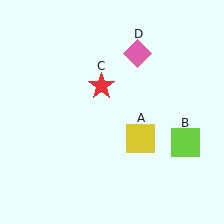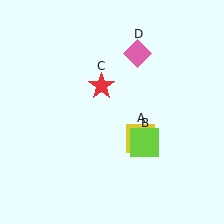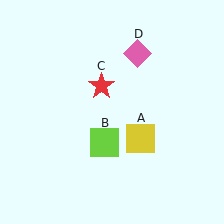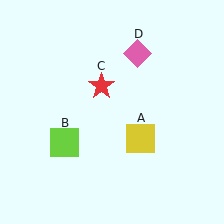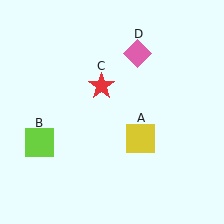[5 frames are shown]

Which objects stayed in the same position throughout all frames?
Yellow square (object A) and red star (object C) and pink diamond (object D) remained stationary.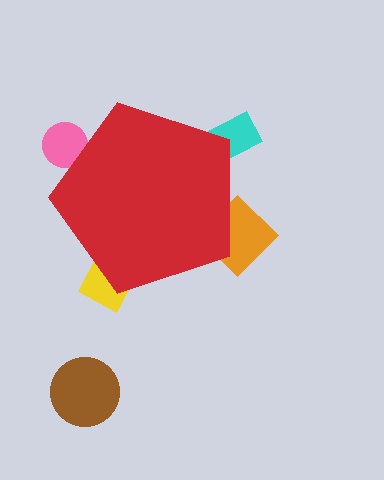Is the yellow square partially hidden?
Yes, the yellow square is partially hidden behind the red pentagon.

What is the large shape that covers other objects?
A red pentagon.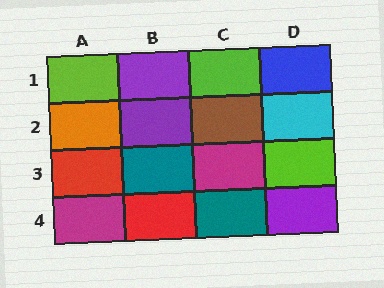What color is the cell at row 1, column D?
Blue.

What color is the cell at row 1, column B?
Purple.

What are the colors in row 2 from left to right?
Orange, purple, brown, cyan.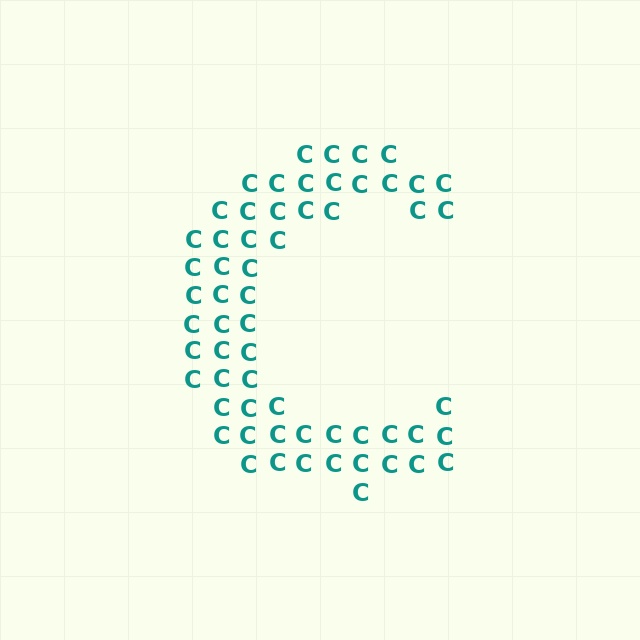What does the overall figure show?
The overall figure shows the letter C.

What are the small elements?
The small elements are letter C's.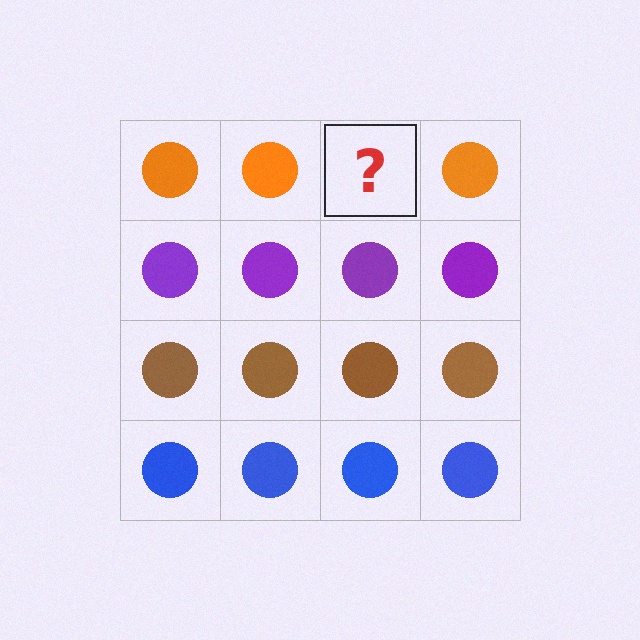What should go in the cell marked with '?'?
The missing cell should contain an orange circle.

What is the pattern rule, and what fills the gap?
The rule is that each row has a consistent color. The gap should be filled with an orange circle.